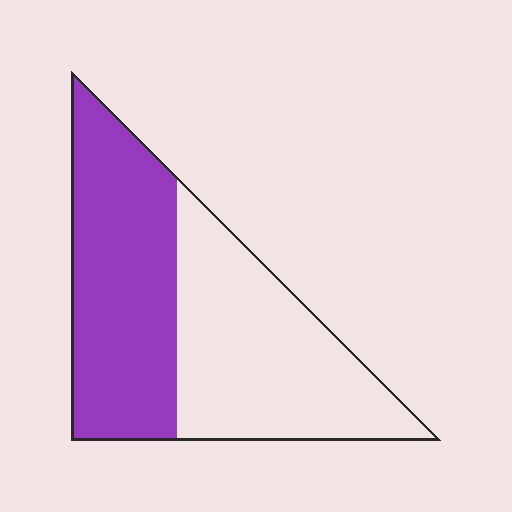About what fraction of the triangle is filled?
About one half (1/2).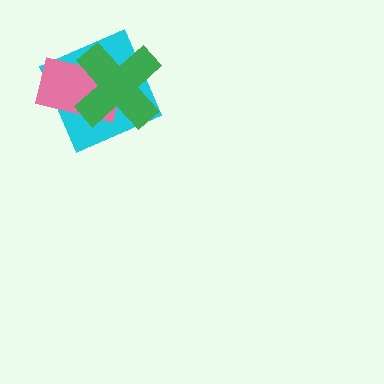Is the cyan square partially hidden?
Yes, it is partially covered by another shape.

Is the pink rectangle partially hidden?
Yes, it is partially covered by another shape.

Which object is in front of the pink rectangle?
The green cross is in front of the pink rectangle.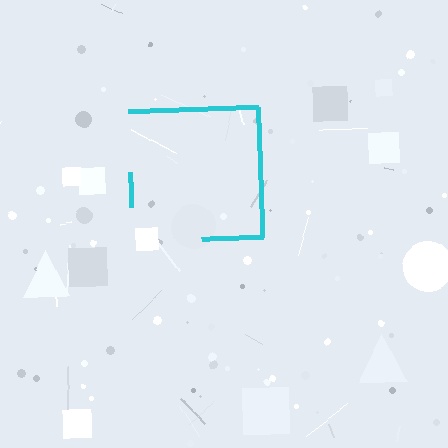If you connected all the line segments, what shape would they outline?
They would outline a square.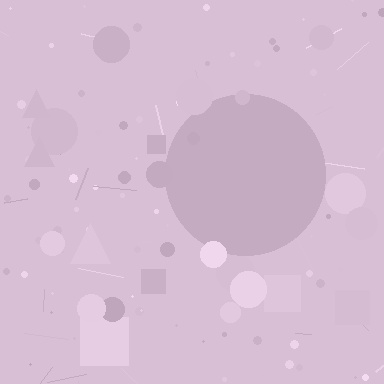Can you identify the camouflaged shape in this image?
The camouflaged shape is a circle.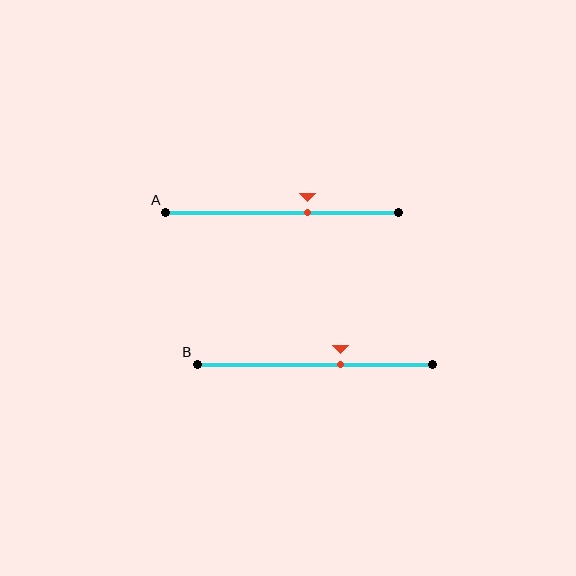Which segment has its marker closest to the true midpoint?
Segment B has its marker closest to the true midpoint.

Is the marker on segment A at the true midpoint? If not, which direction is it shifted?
No, the marker on segment A is shifted to the right by about 11% of the segment length.